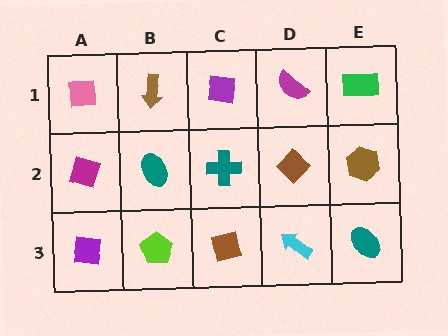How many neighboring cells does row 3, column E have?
2.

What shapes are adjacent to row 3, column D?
A brown diamond (row 2, column D), a brown square (row 3, column C), a teal ellipse (row 3, column E).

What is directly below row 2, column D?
A cyan arrow.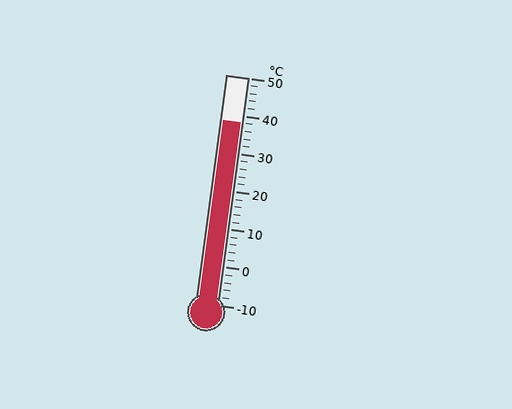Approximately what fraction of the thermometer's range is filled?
The thermometer is filled to approximately 80% of its range.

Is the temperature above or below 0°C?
The temperature is above 0°C.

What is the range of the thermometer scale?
The thermometer scale ranges from -10°C to 50°C.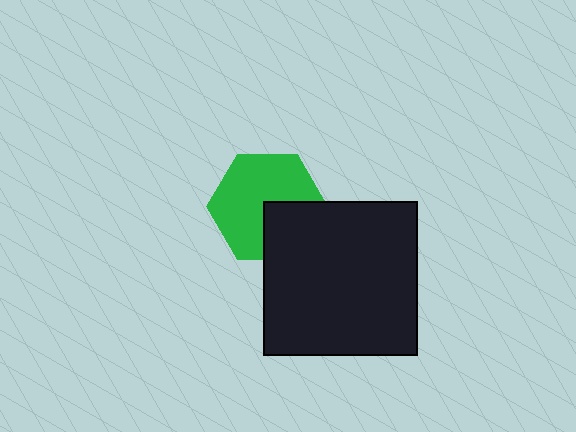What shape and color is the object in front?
The object in front is a black square.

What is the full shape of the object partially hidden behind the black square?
The partially hidden object is a green hexagon.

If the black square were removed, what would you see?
You would see the complete green hexagon.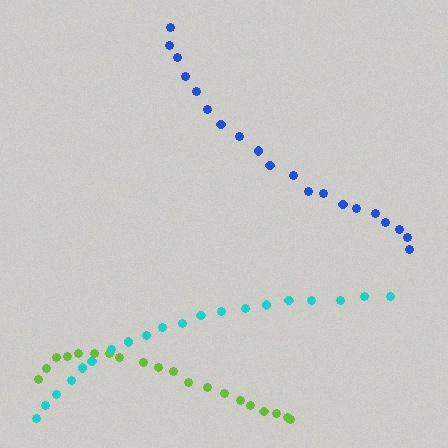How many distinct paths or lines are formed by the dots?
There are 3 distinct paths.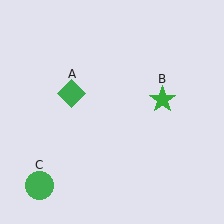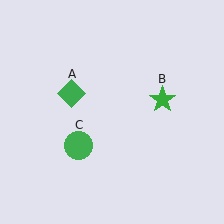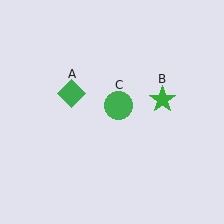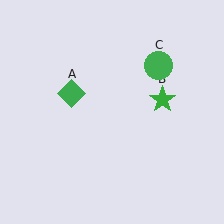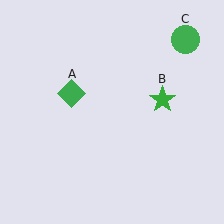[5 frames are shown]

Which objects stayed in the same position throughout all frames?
Green diamond (object A) and green star (object B) remained stationary.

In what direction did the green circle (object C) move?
The green circle (object C) moved up and to the right.